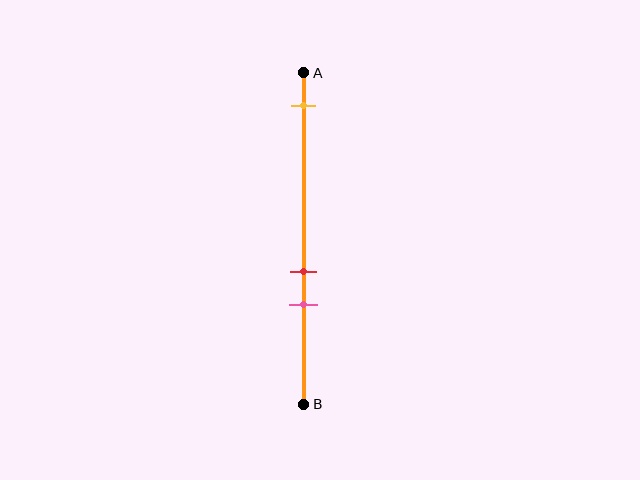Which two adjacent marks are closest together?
The red and pink marks are the closest adjacent pair.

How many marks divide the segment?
There are 3 marks dividing the segment.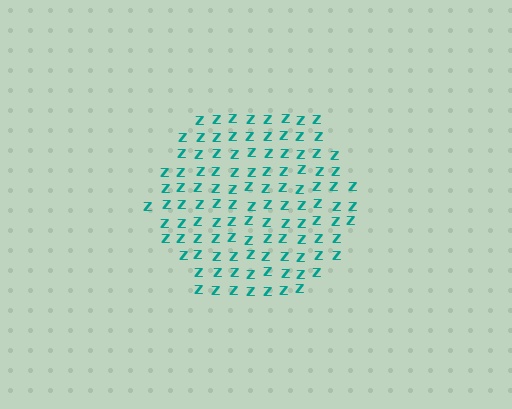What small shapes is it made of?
It is made of small letter Z's.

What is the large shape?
The large shape is a hexagon.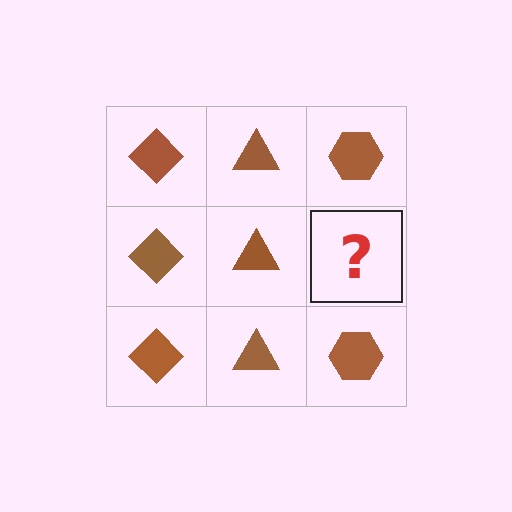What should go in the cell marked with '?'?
The missing cell should contain a brown hexagon.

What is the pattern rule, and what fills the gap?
The rule is that each column has a consistent shape. The gap should be filled with a brown hexagon.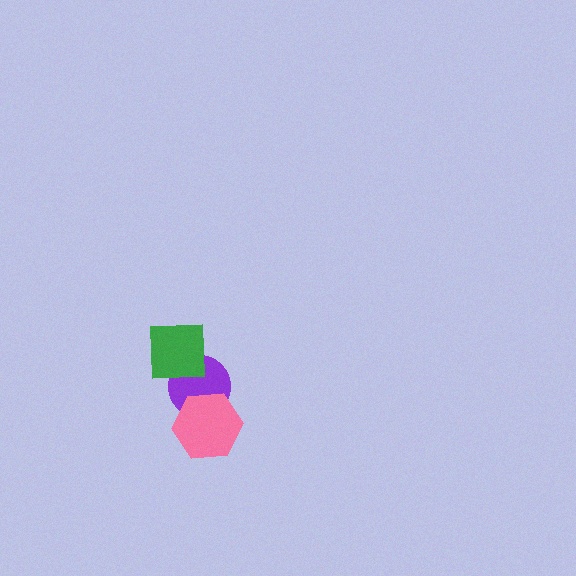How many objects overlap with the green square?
1 object overlaps with the green square.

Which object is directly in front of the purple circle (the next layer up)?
The pink hexagon is directly in front of the purple circle.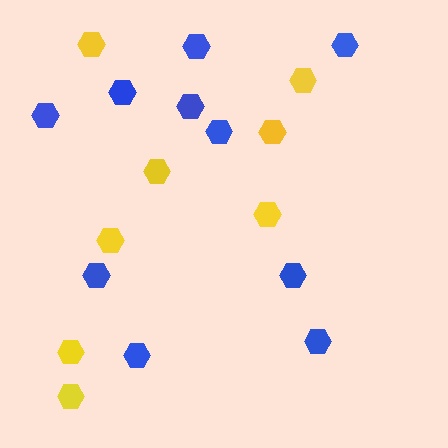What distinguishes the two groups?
There are 2 groups: one group of yellow hexagons (8) and one group of blue hexagons (10).